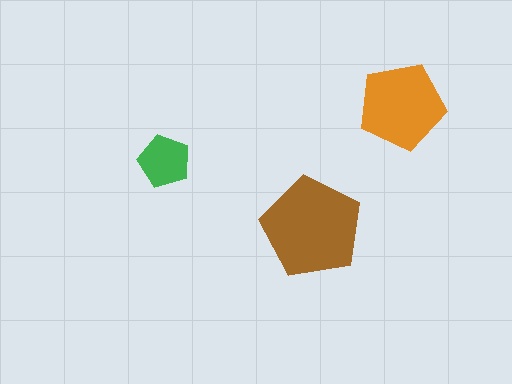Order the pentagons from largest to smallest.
the brown one, the orange one, the green one.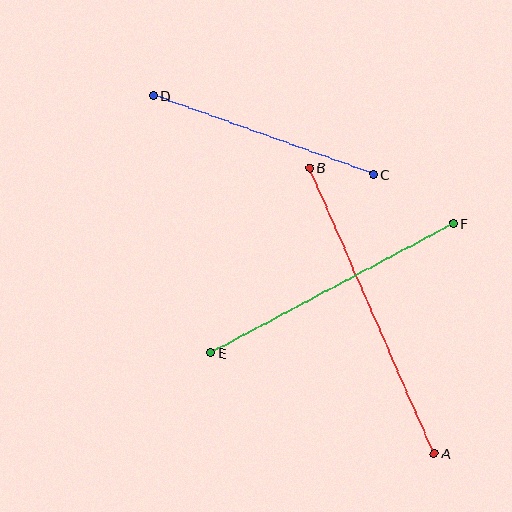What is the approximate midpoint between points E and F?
The midpoint is at approximately (332, 288) pixels.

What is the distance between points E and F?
The distance is approximately 274 pixels.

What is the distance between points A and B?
The distance is approximately 311 pixels.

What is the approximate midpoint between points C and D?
The midpoint is at approximately (263, 135) pixels.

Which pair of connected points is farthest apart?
Points A and B are farthest apart.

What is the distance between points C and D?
The distance is approximately 234 pixels.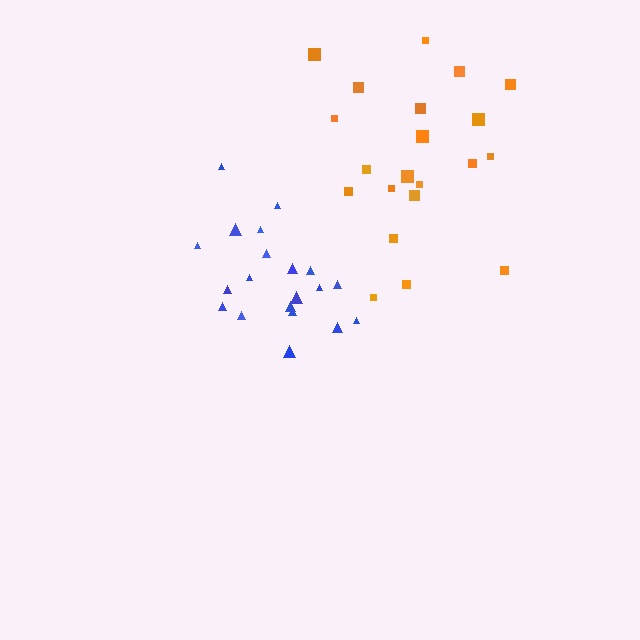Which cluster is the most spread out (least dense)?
Orange.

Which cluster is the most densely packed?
Blue.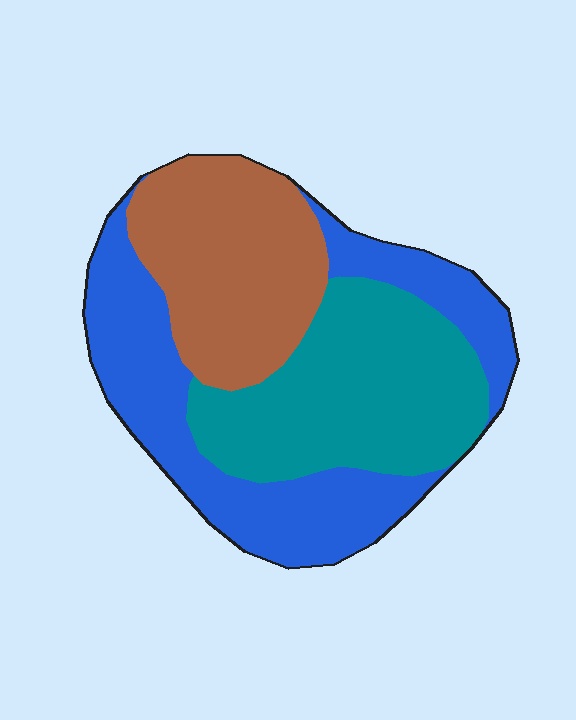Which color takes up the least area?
Brown, at roughly 30%.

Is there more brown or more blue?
Blue.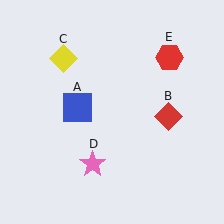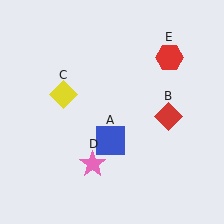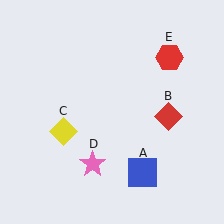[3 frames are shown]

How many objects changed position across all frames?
2 objects changed position: blue square (object A), yellow diamond (object C).